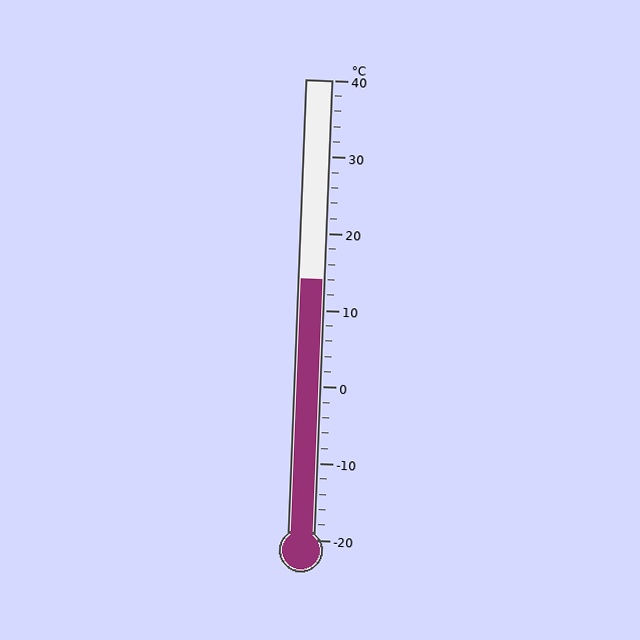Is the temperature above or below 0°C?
The temperature is above 0°C.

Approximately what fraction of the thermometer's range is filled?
The thermometer is filled to approximately 55% of its range.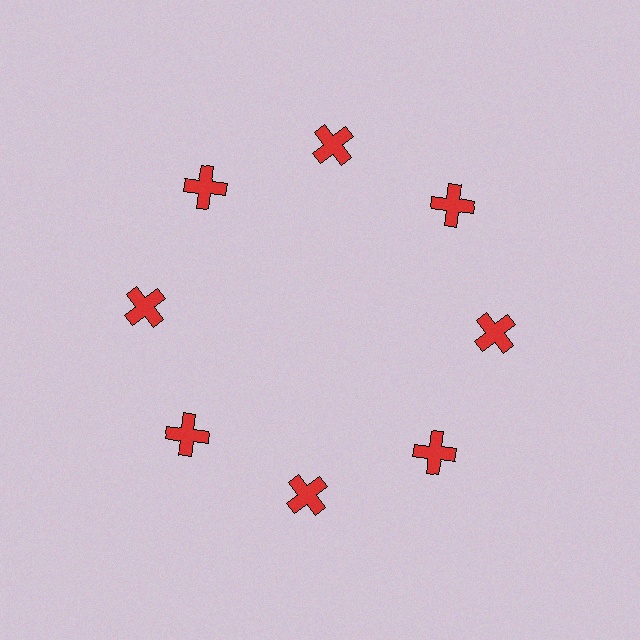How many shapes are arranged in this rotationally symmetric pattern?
There are 8 shapes, arranged in 8 groups of 1.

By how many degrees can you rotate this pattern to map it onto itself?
The pattern maps onto itself every 45 degrees of rotation.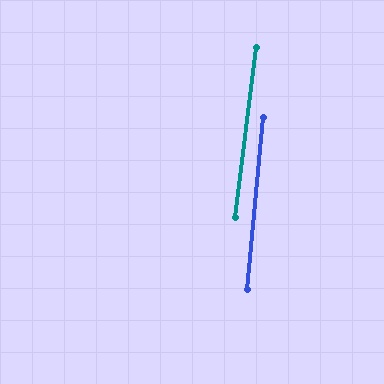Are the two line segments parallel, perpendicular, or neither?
Parallel — their directions differ by only 1.8°.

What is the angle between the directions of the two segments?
Approximately 2 degrees.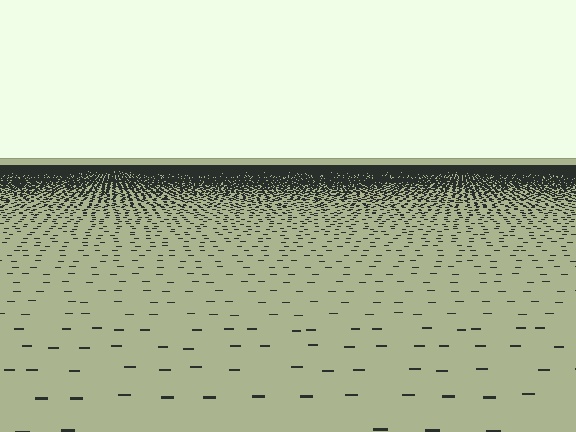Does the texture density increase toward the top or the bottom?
Density increases toward the top.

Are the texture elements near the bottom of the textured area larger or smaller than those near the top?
Larger. Near the bottom, elements are closer to the viewer and appear at a bigger on-screen size.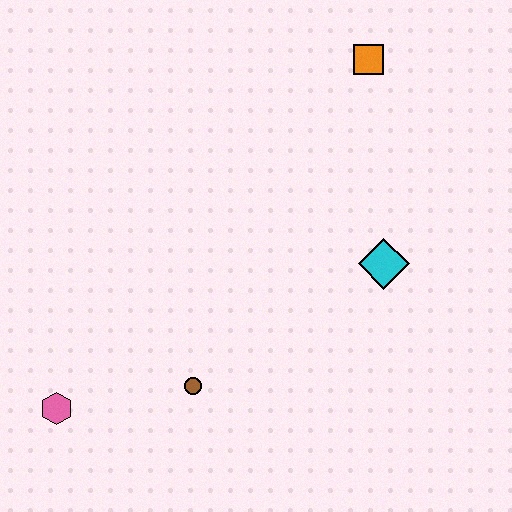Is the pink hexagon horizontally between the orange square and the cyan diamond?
No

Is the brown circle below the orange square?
Yes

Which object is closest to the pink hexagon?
The brown circle is closest to the pink hexagon.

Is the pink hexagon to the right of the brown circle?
No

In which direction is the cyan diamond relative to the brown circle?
The cyan diamond is to the right of the brown circle.